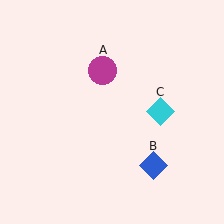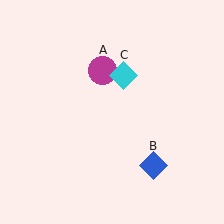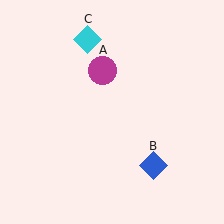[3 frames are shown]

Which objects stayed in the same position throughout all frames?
Magenta circle (object A) and blue diamond (object B) remained stationary.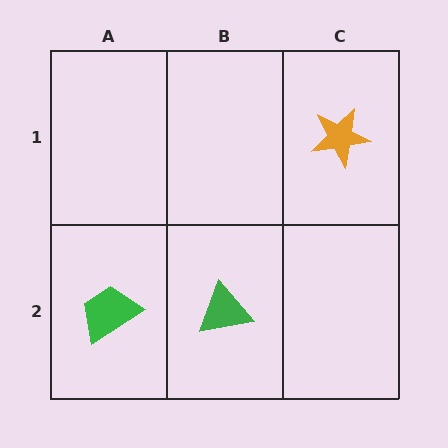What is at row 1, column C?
An orange star.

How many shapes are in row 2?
2 shapes.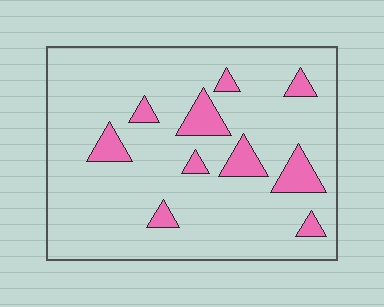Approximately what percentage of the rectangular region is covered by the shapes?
Approximately 10%.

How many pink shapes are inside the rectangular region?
10.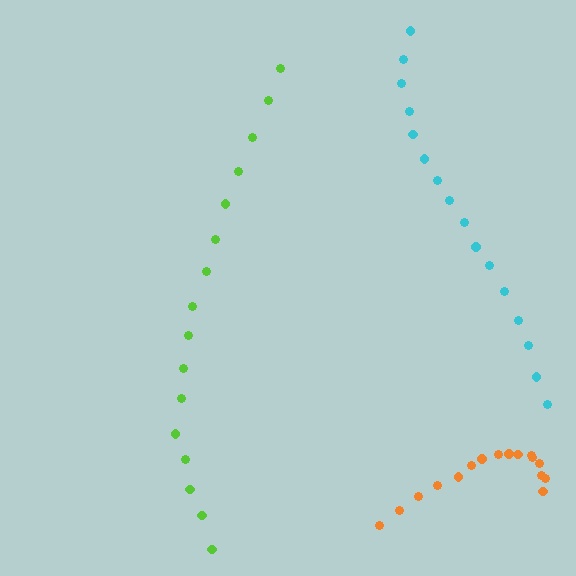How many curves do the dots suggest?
There are 3 distinct paths.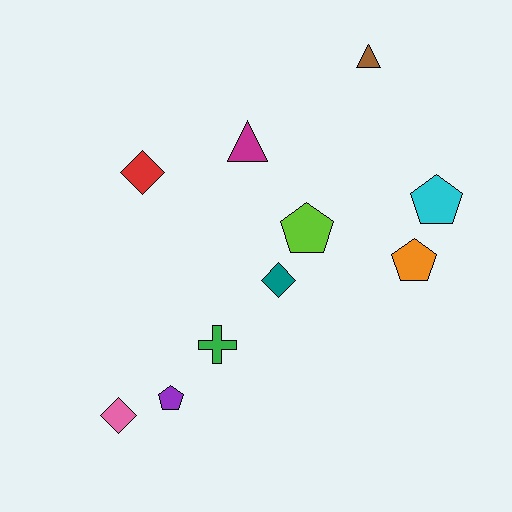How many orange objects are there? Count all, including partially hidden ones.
There is 1 orange object.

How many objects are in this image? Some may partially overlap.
There are 10 objects.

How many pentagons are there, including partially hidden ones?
There are 4 pentagons.